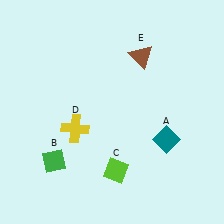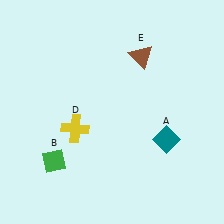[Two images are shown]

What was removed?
The lime diamond (C) was removed in Image 2.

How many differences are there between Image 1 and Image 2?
There is 1 difference between the two images.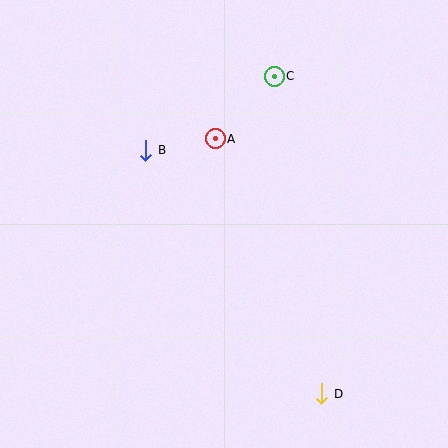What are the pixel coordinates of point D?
Point D is at (322, 394).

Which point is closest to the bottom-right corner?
Point D is closest to the bottom-right corner.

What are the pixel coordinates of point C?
Point C is at (274, 76).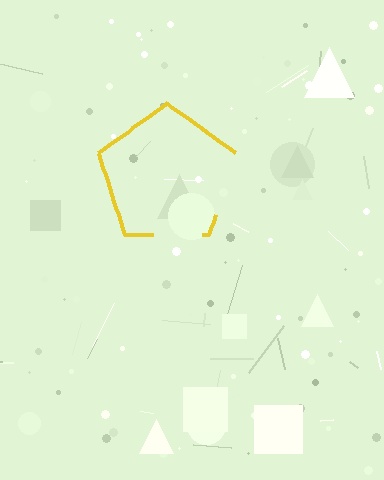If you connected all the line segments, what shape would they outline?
They would outline a pentagon.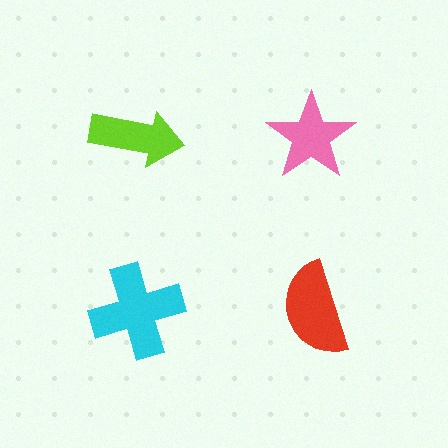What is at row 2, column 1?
A cyan cross.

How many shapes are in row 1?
2 shapes.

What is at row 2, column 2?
A red semicircle.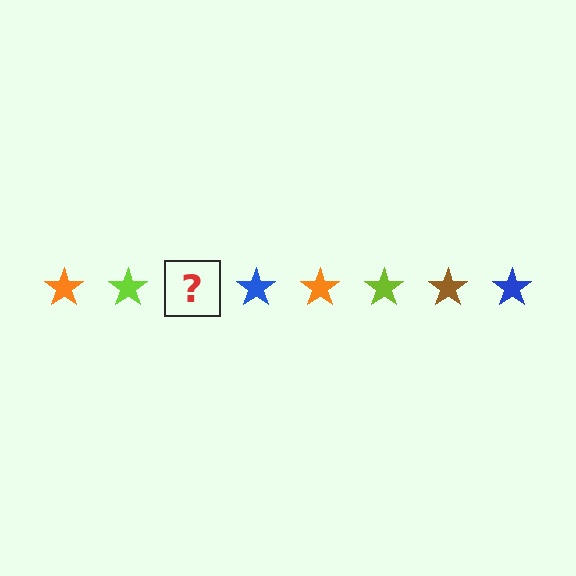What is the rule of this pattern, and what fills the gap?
The rule is that the pattern cycles through orange, lime, brown, blue stars. The gap should be filled with a brown star.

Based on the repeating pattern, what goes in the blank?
The blank should be a brown star.